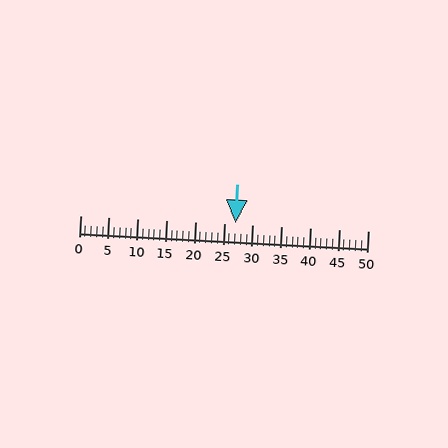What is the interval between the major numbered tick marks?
The major tick marks are spaced 5 units apart.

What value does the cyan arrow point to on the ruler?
The cyan arrow points to approximately 27.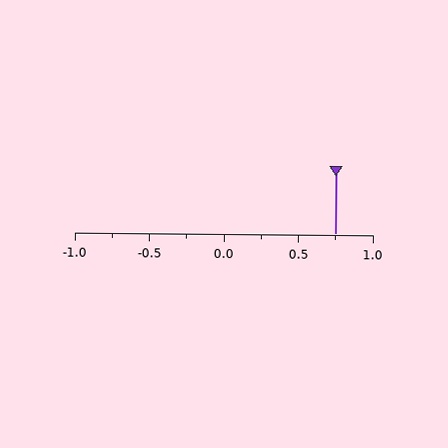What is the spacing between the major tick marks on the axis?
The major ticks are spaced 0.5 apart.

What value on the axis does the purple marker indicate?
The marker indicates approximately 0.75.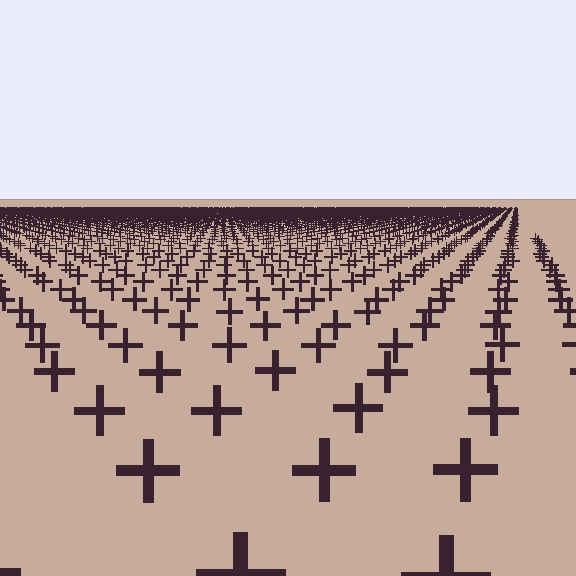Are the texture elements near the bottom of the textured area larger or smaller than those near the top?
Larger. Near the bottom, elements are closer to the viewer and appear at a bigger on-screen size.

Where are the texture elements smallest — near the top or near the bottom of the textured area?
Near the top.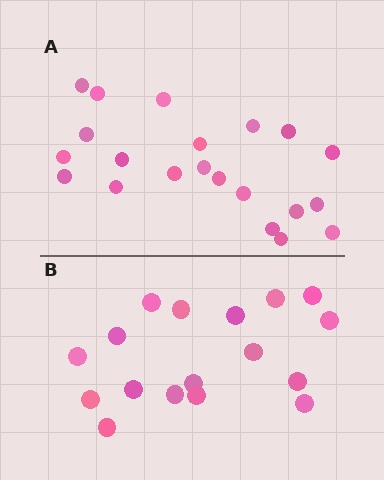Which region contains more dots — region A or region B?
Region A (the top region) has more dots.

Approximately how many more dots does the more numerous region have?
Region A has about 4 more dots than region B.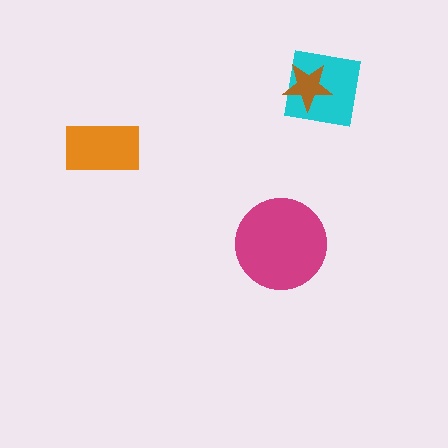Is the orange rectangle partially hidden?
No, no other shape covers it.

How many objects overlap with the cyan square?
1 object overlaps with the cyan square.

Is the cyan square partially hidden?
Yes, it is partially covered by another shape.